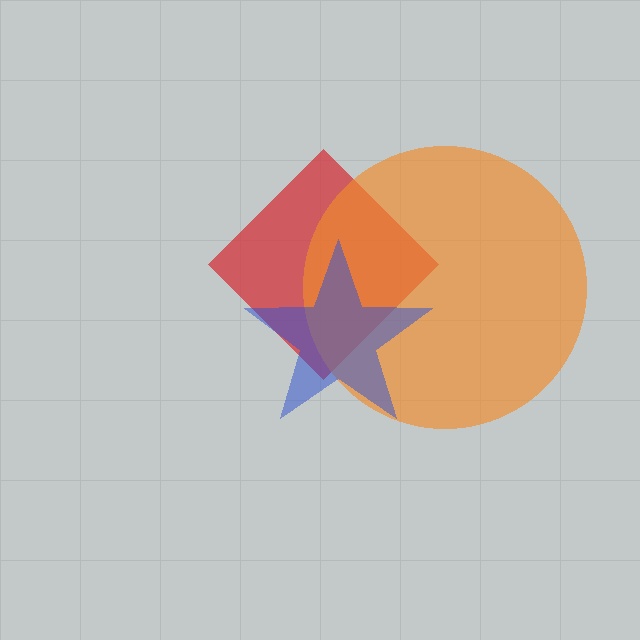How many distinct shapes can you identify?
There are 3 distinct shapes: a red diamond, an orange circle, a blue star.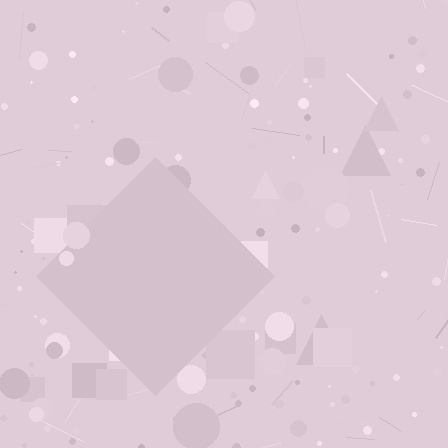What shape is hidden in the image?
A diamond is hidden in the image.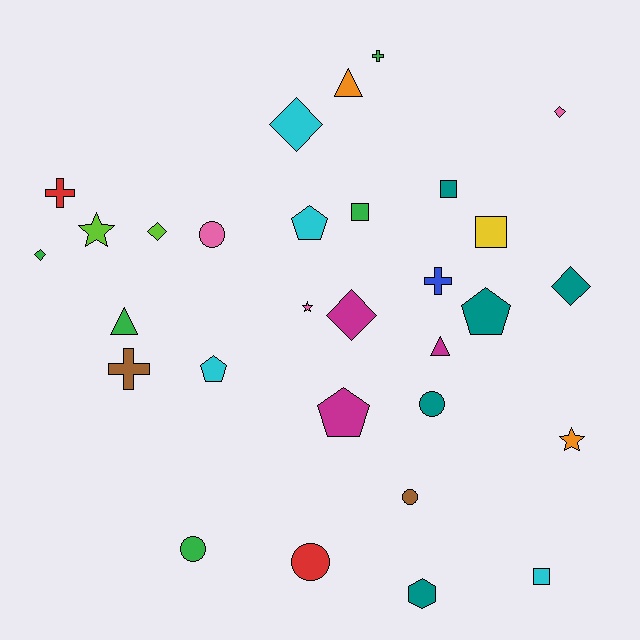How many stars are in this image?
There are 3 stars.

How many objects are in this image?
There are 30 objects.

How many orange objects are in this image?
There are 2 orange objects.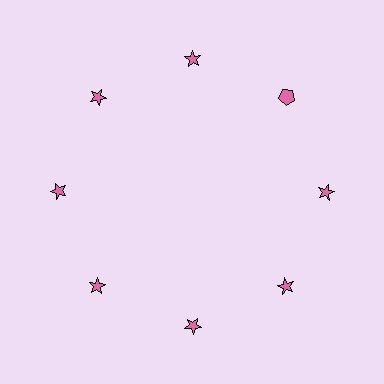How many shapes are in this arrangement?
There are 8 shapes arranged in a ring pattern.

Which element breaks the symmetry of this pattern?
The pink pentagon at roughly the 2 o'clock position breaks the symmetry. All other shapes are pink stars.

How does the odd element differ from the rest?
It has a different shape: pentagon instead of star.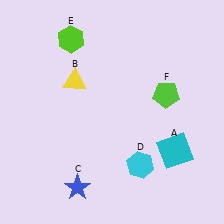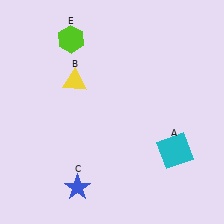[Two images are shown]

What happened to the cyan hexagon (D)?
The cyan hexagon (D) was removed in Image 2. It was in the bottom-right area of Image 1.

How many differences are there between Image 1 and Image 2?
There are 2 differences between the two images.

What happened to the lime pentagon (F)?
The lime pentagon (F) was removed in Image 2. It was in the top-right area of Image 1.